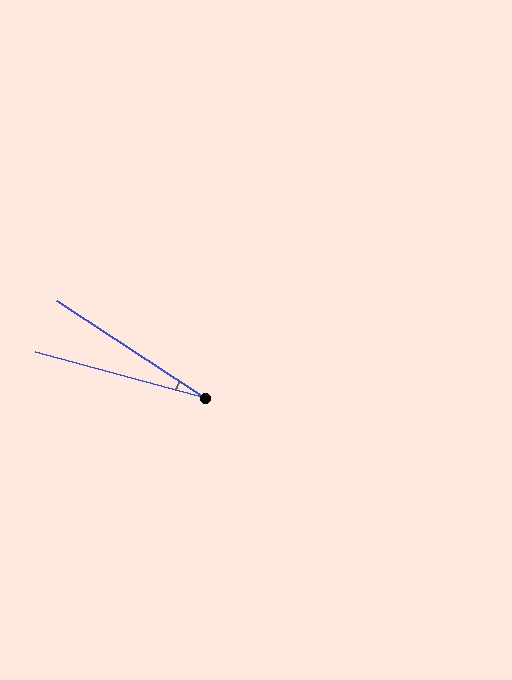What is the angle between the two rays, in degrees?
Approximately 18 degrees.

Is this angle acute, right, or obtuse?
It is acute.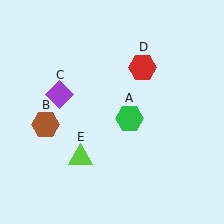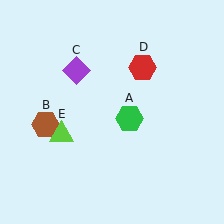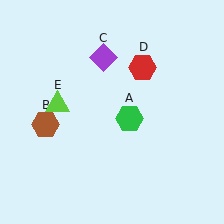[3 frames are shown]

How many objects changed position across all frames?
2 objects changed position: purple diamond (object C), lime triangle (object E).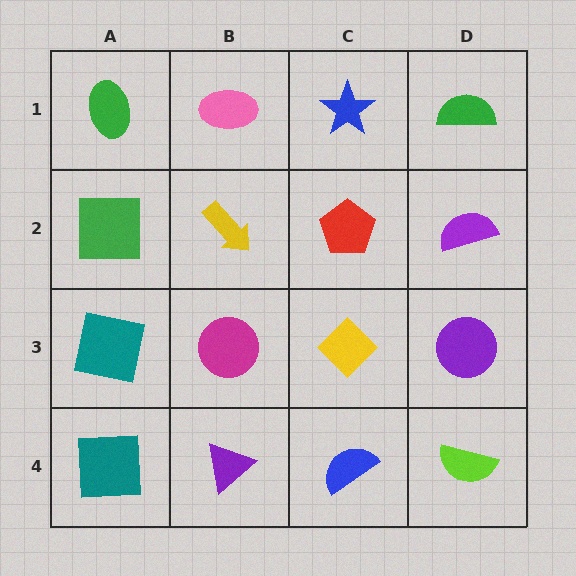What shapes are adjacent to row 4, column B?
A magenta circle (row 3, column B), a teal square (row 4, column A), a blue semicircle (row 4, column C).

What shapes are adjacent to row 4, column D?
A purple circle (row 3, column D), a blue semicircle (row 4, column C).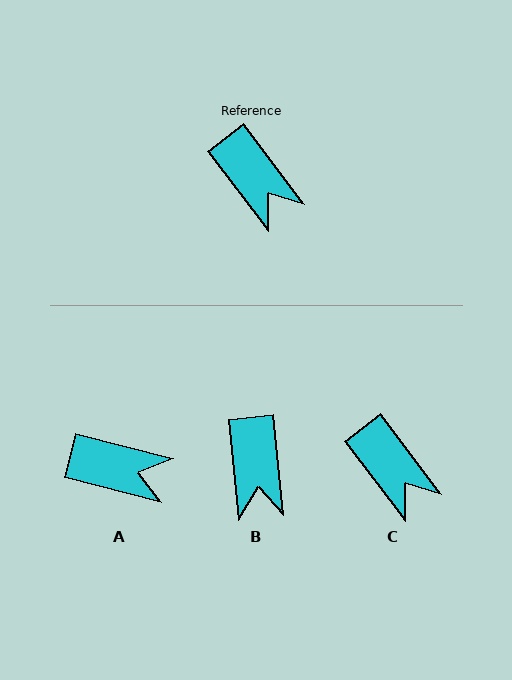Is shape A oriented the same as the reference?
No, it is off by about 39 degrees.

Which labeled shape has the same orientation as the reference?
C.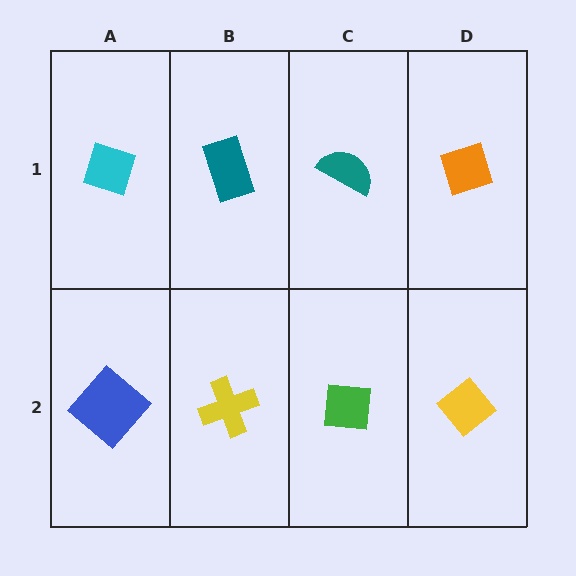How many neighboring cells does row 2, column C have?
3.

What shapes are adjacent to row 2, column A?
A cyan diamond (row 1, column A), a yellow cross (row 2, column B).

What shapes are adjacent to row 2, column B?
A teal rectangle (row 1, column B), a blue diamond (row 2, column A), a green square (row 2, column C).